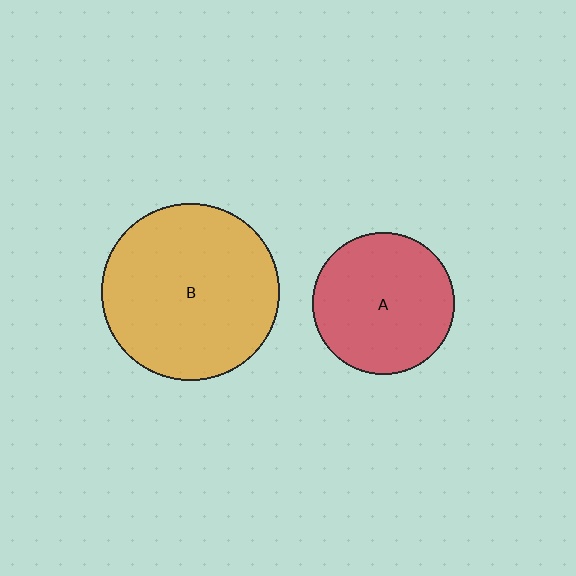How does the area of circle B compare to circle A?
Approximately 1.6 times.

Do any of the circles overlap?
No, none of the circles overlap.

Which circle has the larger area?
Circle B (orange).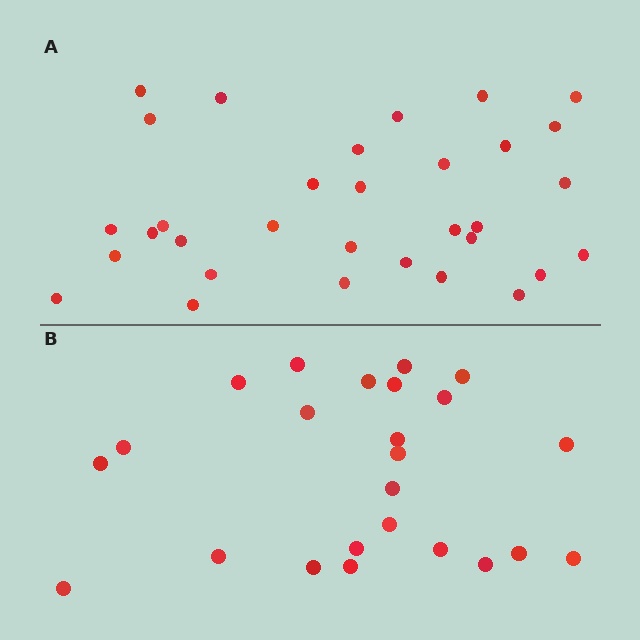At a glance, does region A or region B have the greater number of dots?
Region A (the top region) has more dots.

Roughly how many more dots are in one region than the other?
Region A has roughly 8 or so more dots than region B.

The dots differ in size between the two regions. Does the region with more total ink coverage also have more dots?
No. Region B has more total ink coverage because its dots are larger, but region A actually contains more individual dots. Total area can be misleading — the number of items is what matters here.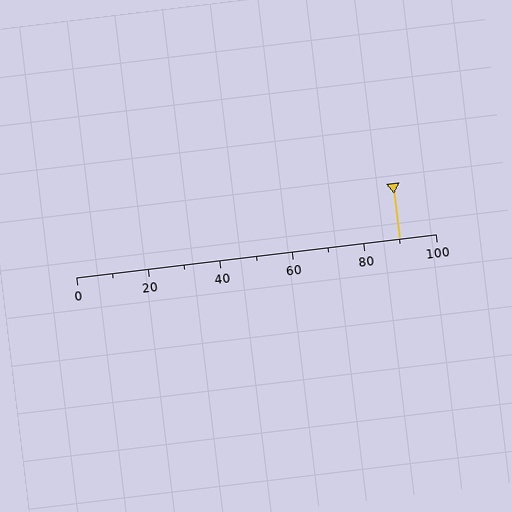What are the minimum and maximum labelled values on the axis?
The axis runs from 0 to 100.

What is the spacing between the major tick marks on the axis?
The major ticks are spaced 20 apart.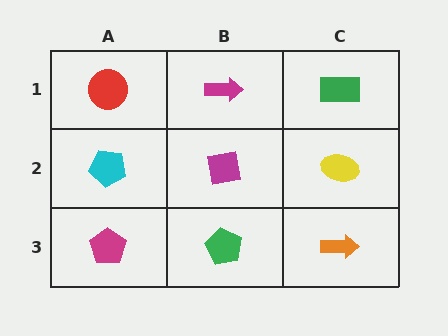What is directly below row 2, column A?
A magenta pentagon.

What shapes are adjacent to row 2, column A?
A red circle (row 1, column A), a magenta pentagon (row 3, column A), a magenta square (row 2, column B).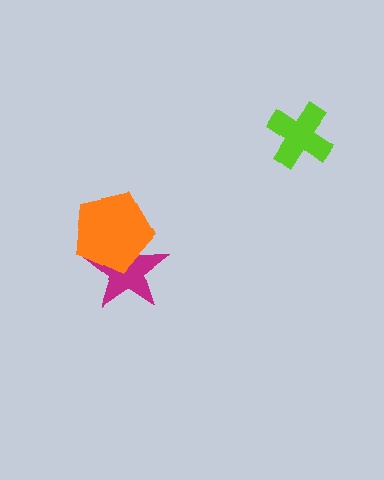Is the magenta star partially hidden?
Yes, it is partially covered by another shape.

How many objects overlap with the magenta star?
1 object overlaps with the magenta star.